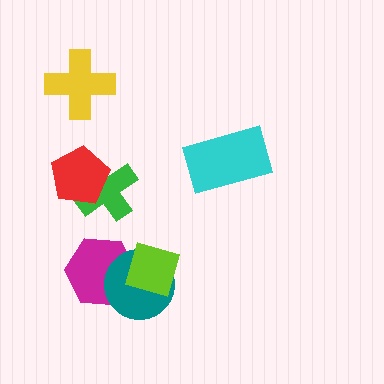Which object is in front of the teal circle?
The lime diamond is in front of the teal circle.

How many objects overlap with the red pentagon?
1 object overlaps with the red pentagon.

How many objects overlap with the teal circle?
2 objects overlap with the teal circle.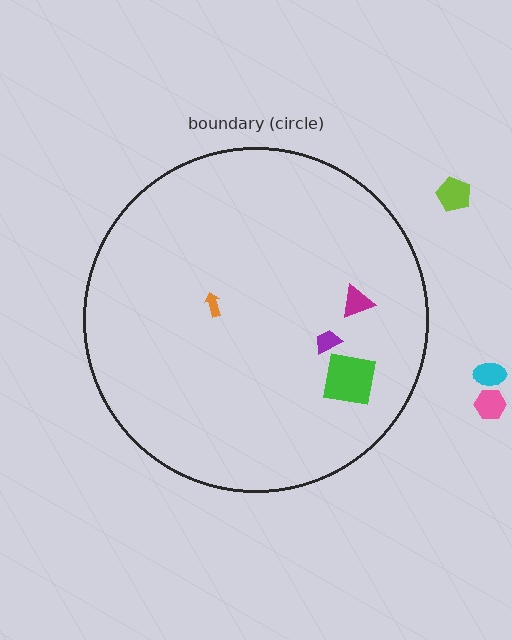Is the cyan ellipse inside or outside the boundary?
Outside.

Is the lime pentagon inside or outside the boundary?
Outside.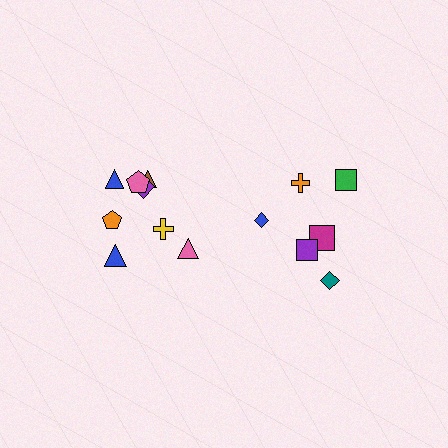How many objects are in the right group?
There are 6 objects.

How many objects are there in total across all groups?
There are 14 objects.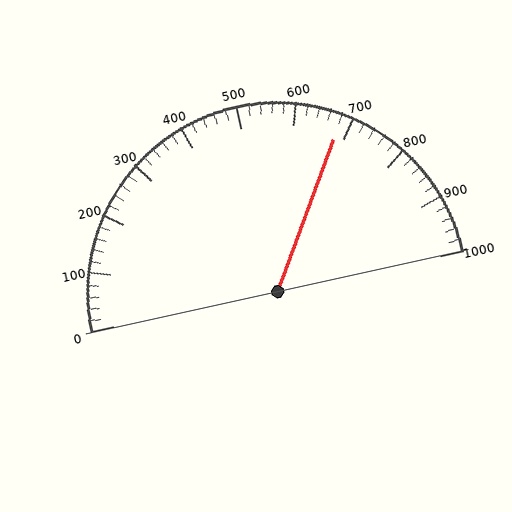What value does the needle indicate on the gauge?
The needle indicates approximately 680.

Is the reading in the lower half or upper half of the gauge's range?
The reading is in the upper half of the range (0 to 1000).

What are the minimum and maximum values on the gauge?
The gauge ranges from 0 to 1000.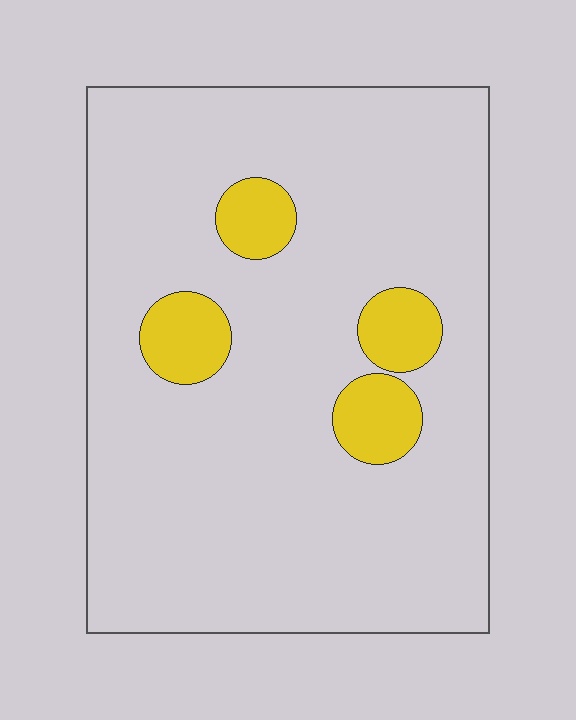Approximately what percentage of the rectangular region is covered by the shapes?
Approximately 10%.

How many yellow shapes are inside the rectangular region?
4.